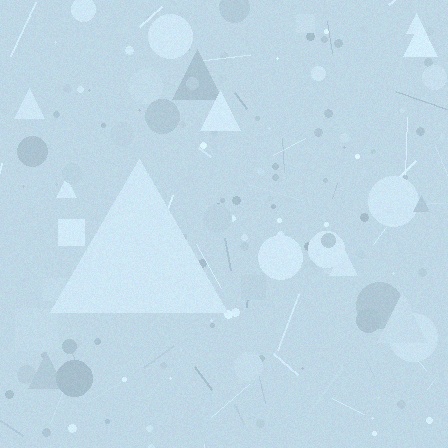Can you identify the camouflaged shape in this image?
The camouflaged shape is a triangle.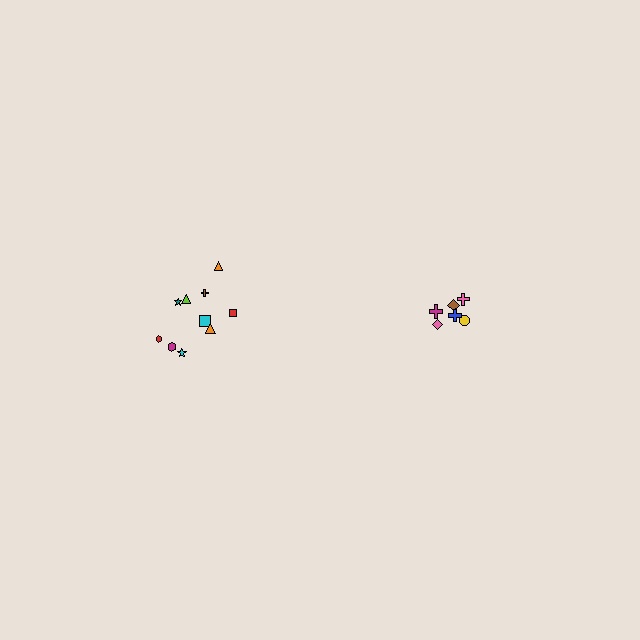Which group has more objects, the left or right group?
The left group.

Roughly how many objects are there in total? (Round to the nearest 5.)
Roughly 15 objects in total.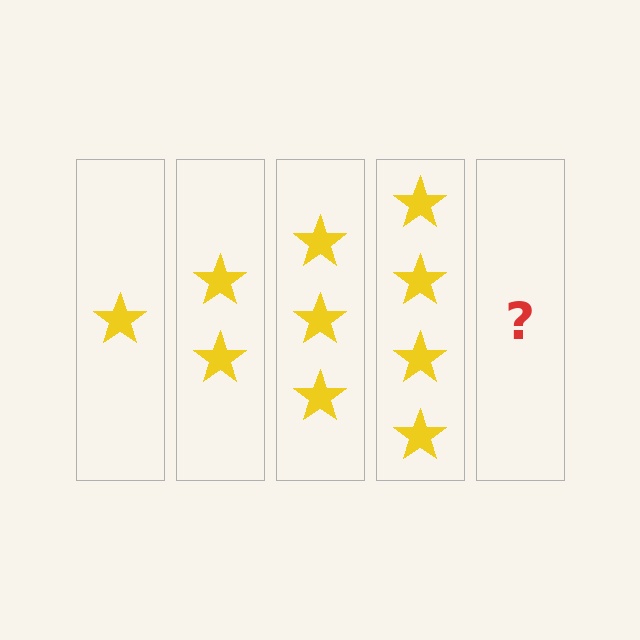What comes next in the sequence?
The next element should be 5 stars.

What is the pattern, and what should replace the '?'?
The pattern is that each step adds one more star. The '?' should be 5 stars.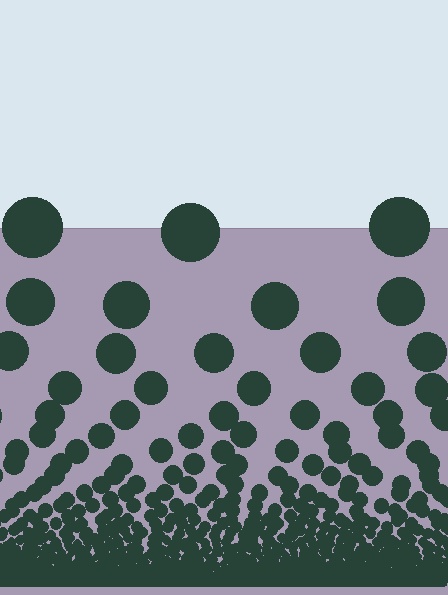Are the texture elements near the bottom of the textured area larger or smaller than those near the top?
Smaller. The gradient is inverted — elements near the bottom are smaller and denser.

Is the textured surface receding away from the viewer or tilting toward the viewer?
The surface appears to tilt toward the viewer. Texture elements get larger and sparser toward the top.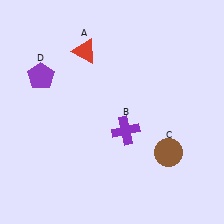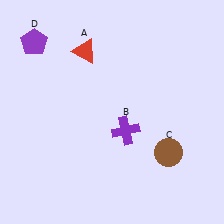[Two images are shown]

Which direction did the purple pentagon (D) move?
The purple pentagon (D) moved up.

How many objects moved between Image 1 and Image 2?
1 object moved between the two images.